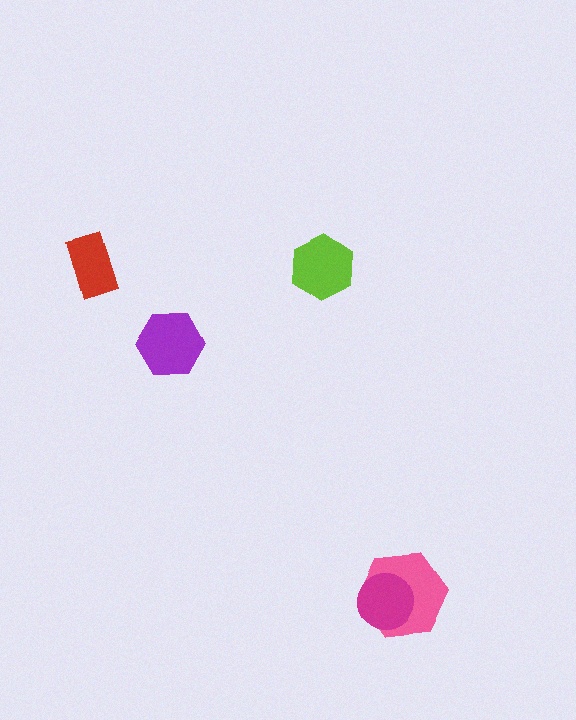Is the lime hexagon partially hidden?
No, no other shape covers it.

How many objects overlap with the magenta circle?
1 object overlaps with the magenta circle.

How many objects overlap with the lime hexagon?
0 objects overlap with the lime hexagon.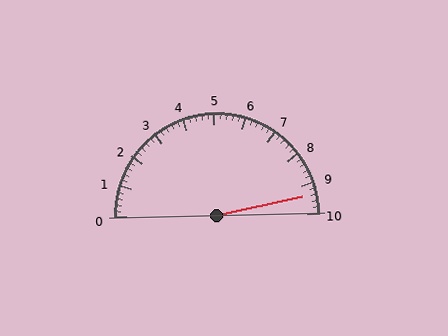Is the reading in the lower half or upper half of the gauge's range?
The reading is in the upper half of the range (0 to 10).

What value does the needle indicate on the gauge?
The needle indicates approximately 9.4.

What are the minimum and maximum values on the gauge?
The gauge ranges from 0 to 10.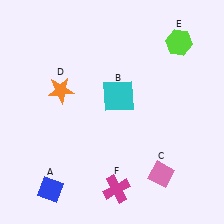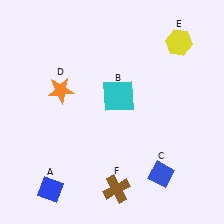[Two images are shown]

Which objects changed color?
C changed from pink to blue. E changed from lime to yellow. F changed from magenta to brown.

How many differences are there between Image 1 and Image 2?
There are 3 differences between the two images.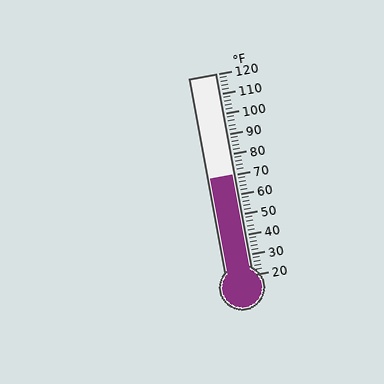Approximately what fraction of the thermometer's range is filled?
The thermometer is filled to approximately 50% of its range.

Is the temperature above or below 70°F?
The temperature is at 70°F.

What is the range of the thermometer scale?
The thermometer scale ranges from 20°F to 120°F.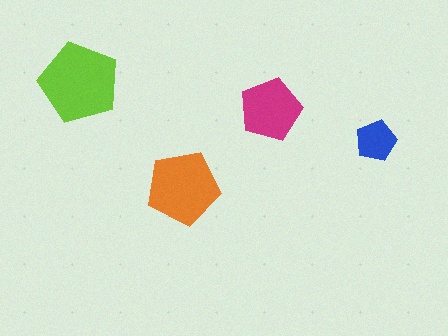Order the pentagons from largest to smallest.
the lime one, the orange one, the magenta one, the blue one.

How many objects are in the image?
There are 4 objects in the image.